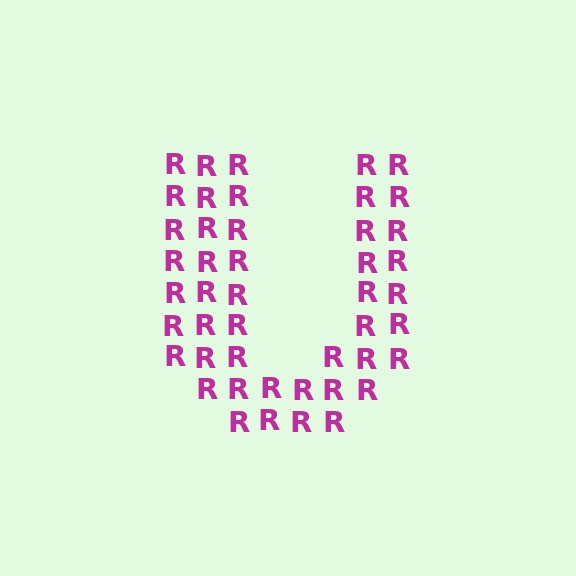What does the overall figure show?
The overall figure shows the letter U.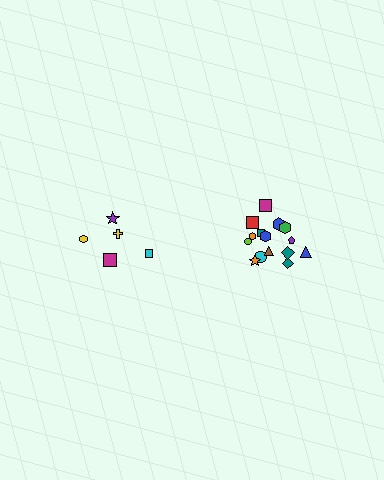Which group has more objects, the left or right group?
The right group.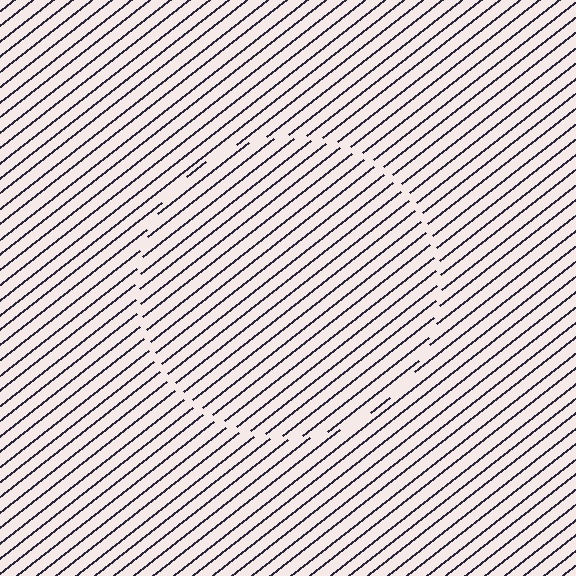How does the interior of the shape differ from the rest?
The interior of the shape contains the same grating, shifted by half a period — the contour is defined by the phase discontinuity where line-ends from the inner and outer gratings abut.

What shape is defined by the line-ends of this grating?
An illusory circle. The interior of the shape contains the same grating, shifted by half a period — the contour is defined by the phase discontinuity where line-ends from the inner and outer gratings abut.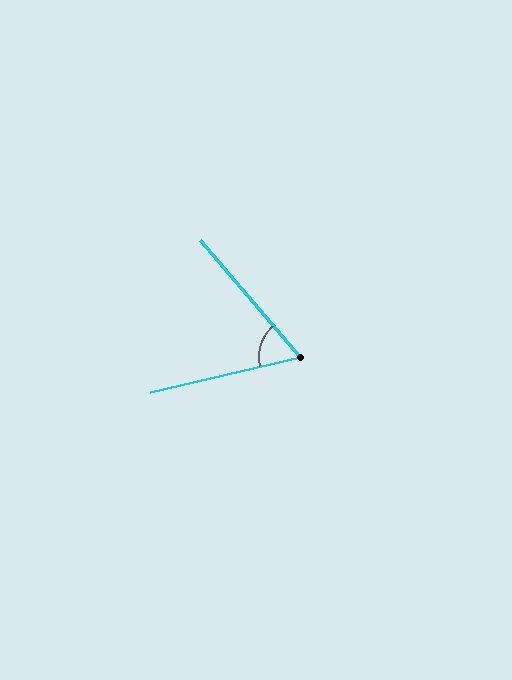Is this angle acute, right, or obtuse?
It is acute.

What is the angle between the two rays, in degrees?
Approximately 63 degrees.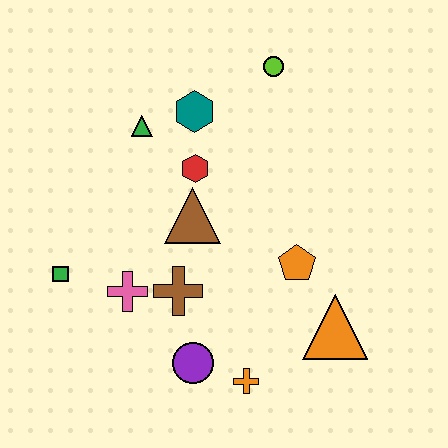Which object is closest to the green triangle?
The teal hexagon is closest to the green triangle.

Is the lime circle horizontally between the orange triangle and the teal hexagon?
Yes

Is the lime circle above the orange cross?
Yes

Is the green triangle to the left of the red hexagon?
Yes